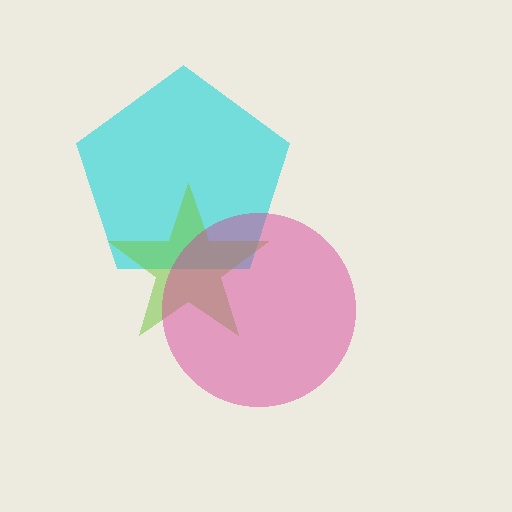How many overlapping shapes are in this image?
There are 3 overlapping shapes in the image.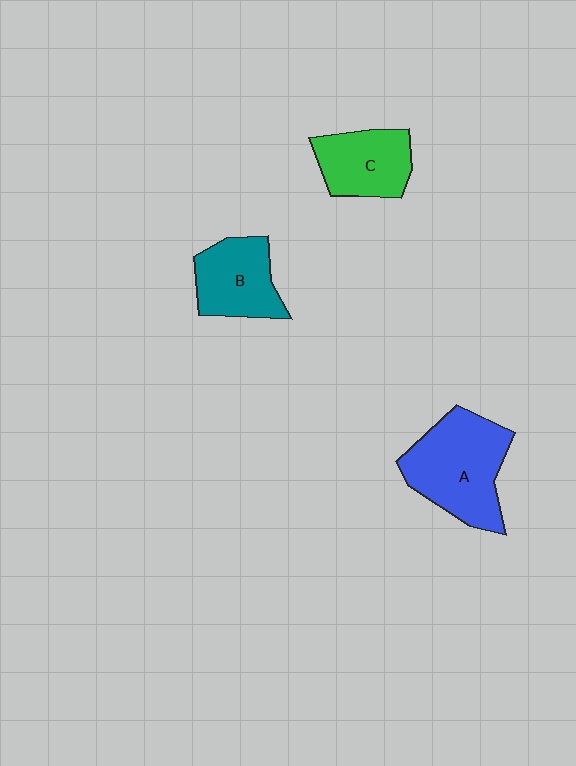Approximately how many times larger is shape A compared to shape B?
Approximately 1.5 times.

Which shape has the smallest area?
Shape C (green).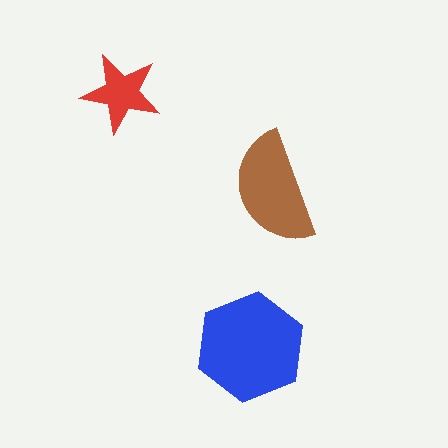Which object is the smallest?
The red star.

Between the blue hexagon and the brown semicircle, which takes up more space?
The blue hexagon.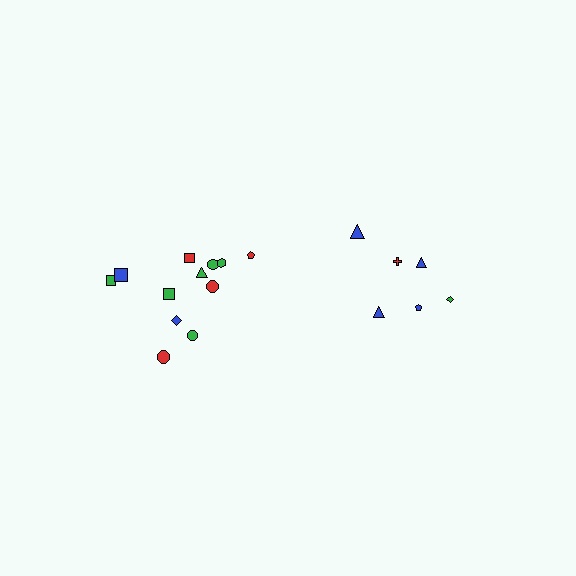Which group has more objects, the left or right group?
The left group.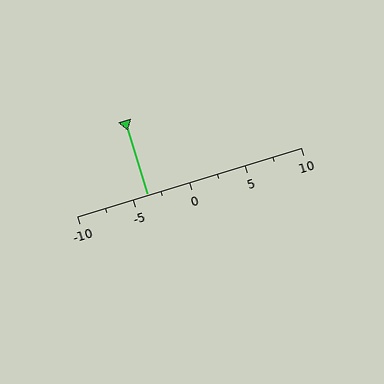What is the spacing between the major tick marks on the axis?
The major ticks are spaced 5 apart.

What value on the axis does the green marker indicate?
The marker indicates approximately -3.8.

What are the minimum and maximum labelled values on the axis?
The axis runs from -10 to 10.